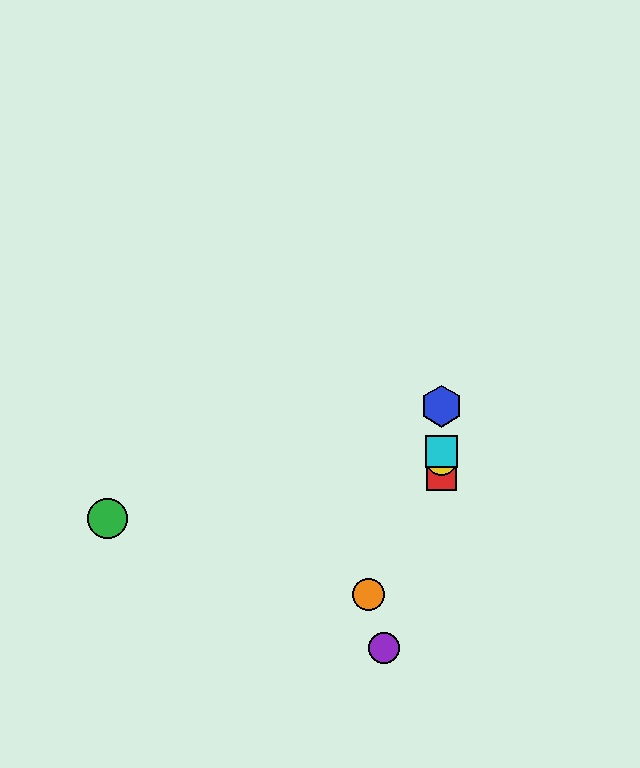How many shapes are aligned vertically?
4 shapes (the red square, the blue hexagon, the yellow circle, the cyan square) are aligned vertically.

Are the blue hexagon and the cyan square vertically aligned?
Yes, both are at x≈441.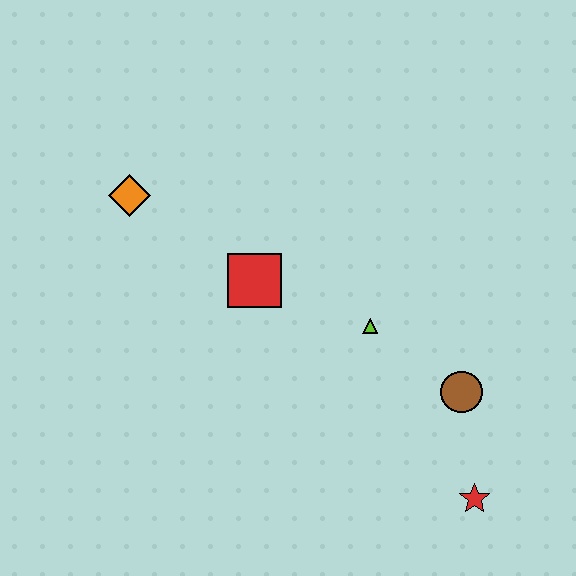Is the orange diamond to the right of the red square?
No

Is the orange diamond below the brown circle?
No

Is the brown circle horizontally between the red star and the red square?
Yes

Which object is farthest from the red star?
The orange diamond is farthest from the red star.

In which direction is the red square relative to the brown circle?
The red square is to the left of the brown circle.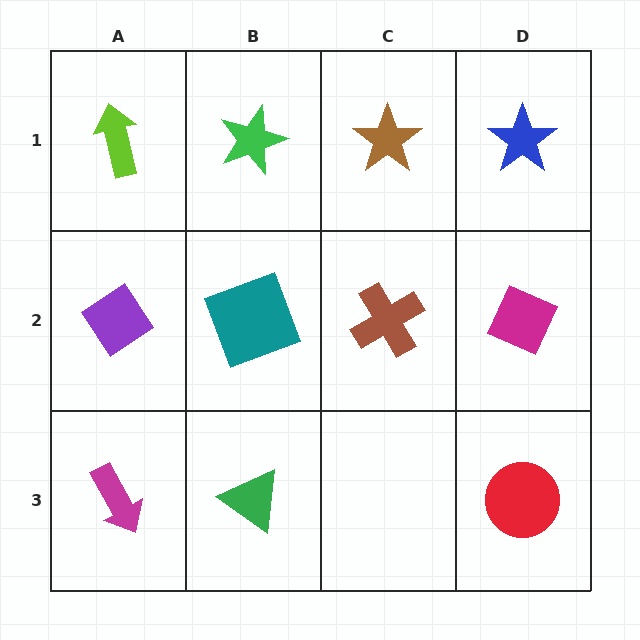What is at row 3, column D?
A red circle.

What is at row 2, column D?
A magenta diamond.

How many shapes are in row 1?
4 shapes.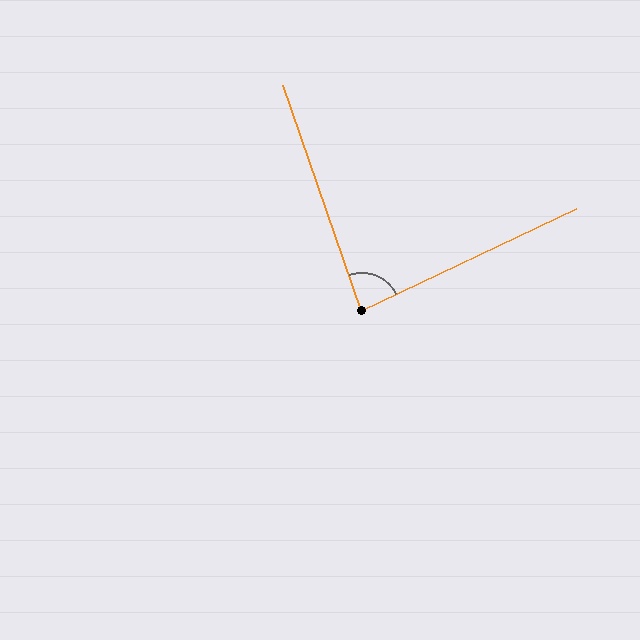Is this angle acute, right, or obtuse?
It is acute.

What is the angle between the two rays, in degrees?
Approximately 84 degrees.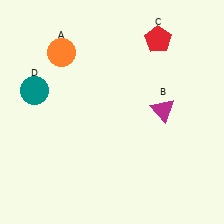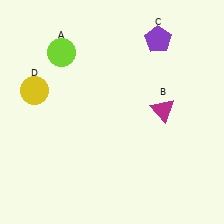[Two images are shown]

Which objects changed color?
A changed from orange to lime. C changed from red to purple. D changed from teal to yellow.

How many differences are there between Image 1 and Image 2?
There are 3 differences between the two images.